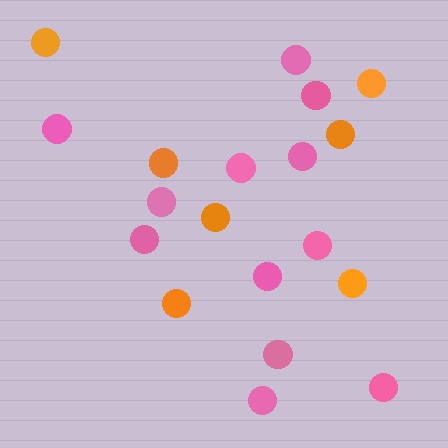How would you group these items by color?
There are 2 groups: one group of pink circles (12) and one group of orange circles (7).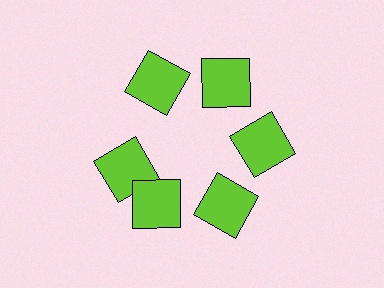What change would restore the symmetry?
The symmetry would be restored by rotating it back into even spacing with its neighbors so that all 6 squares sit at equal angles and equal distance from the center.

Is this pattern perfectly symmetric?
No. The 6 lime squares are arranged in a ring, but one element near the 9 o'clock position is rotated out of alignment along the ring, breaking the 6-fold rotational symmetry.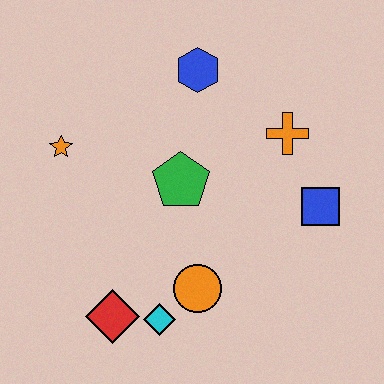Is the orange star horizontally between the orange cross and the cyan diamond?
No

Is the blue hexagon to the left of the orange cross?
Yes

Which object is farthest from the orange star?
The blue square is farthest from the orange star.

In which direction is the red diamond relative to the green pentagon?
The red diamond is below the green pentagon.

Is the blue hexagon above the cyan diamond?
Yes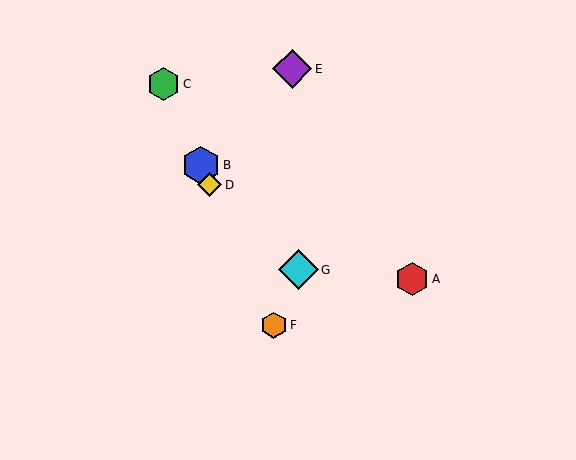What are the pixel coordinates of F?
Object F is at (274, 325).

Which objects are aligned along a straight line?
Objects B, C, D, F are aligned along a straight line.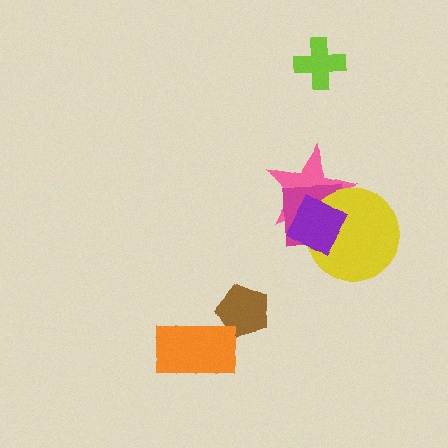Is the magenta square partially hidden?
Yes, it is partially covered by another shape.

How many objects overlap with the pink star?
3 objects overlap with the pink star.